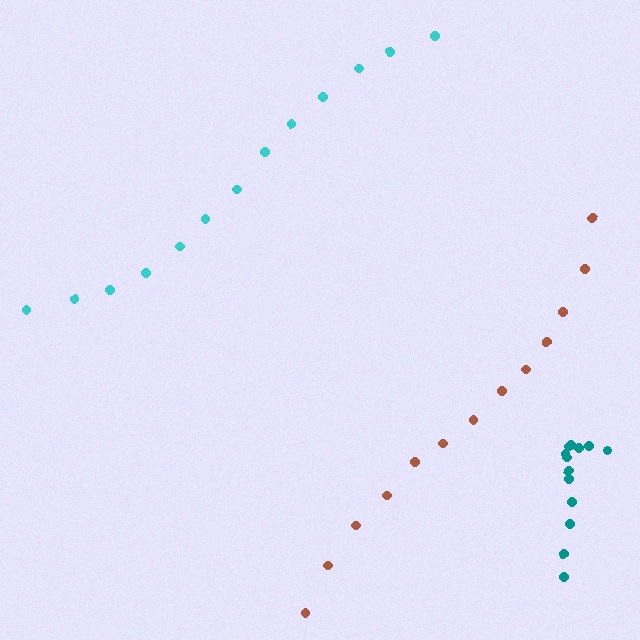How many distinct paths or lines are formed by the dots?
There are 3 distinct paths.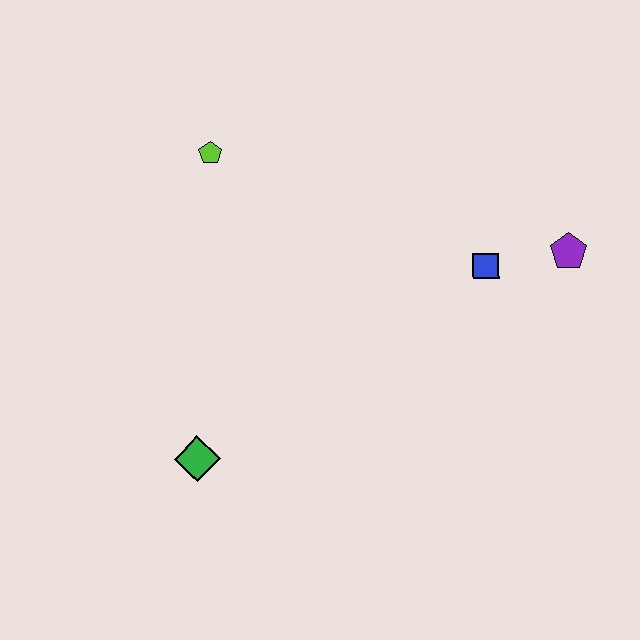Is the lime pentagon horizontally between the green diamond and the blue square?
Yes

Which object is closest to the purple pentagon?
The blue square is closest to the purple pentagon.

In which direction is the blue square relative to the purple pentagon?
The blue square is to the left of the purple pentagon.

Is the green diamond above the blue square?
No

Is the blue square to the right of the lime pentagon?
Yes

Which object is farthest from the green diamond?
The purple pentagon is farthest from the green diamond.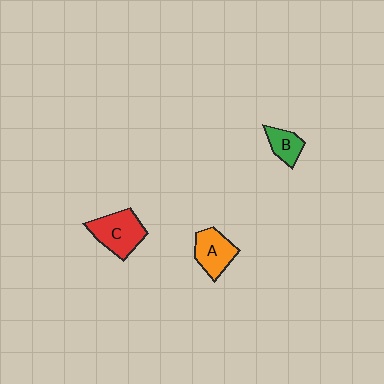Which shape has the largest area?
Shape C (red).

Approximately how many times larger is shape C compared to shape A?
Approximately 1.2 times.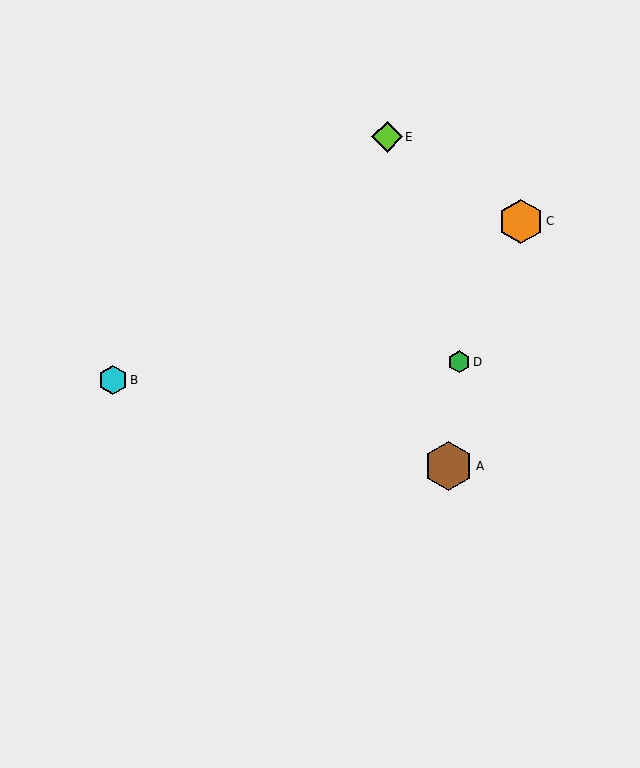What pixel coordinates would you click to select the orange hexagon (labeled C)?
Click at (521, 221) to select the orange hexagon C.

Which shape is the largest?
The brown hexagon (labeled A) is the largest.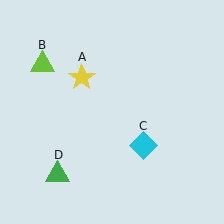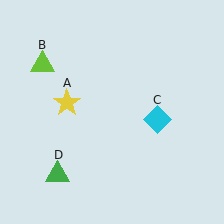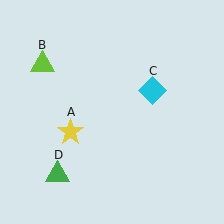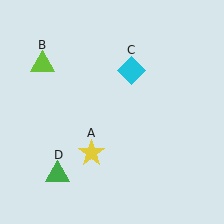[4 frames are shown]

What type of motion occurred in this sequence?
The yellow star (object A), cyan diamond (object C) rotated counterclockwise around the center of the scene.